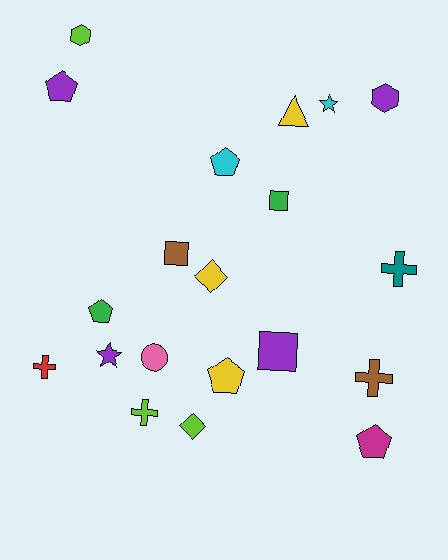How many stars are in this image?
There are 2 stars.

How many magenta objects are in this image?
There is 1 magenta object.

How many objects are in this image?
There are 20 objects.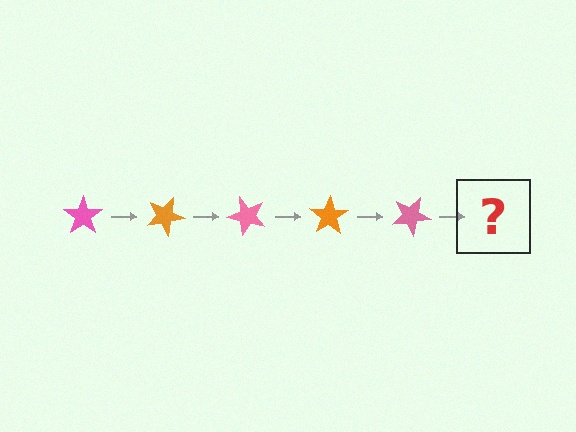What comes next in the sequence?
The next element should be an orange star, rotated 125 degrees from the start.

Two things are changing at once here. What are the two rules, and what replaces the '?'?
The two rules are that it rotates 25 degrees each step and the color cycles through pink and orange. The '?' should be an orange star, rotated 125 degrees from the start.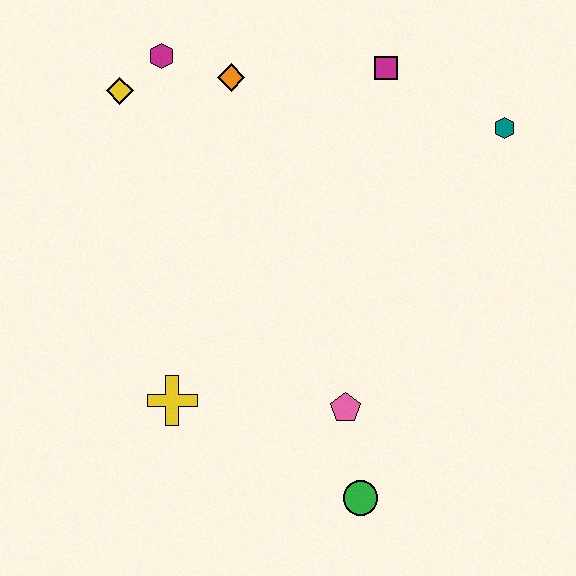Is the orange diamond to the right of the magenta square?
No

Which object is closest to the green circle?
The pink pentagon is closest to the green circle.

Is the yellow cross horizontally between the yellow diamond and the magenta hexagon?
No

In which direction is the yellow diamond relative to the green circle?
The yellow diamond is above the green circle.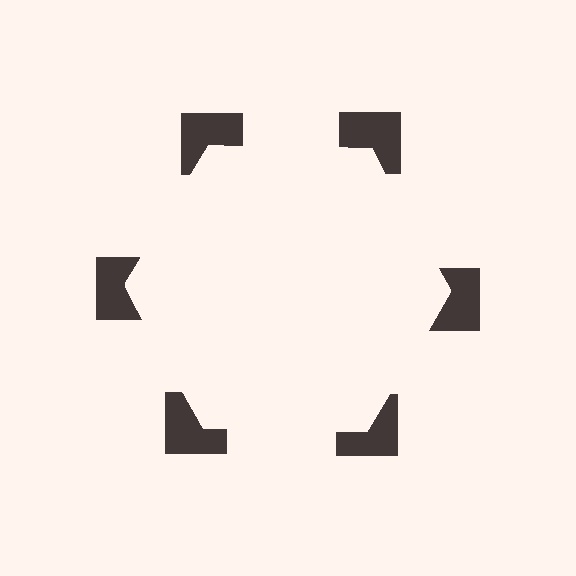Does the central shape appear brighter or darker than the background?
It typically appears slightly brighter than the background, even though no actual brightness change is drawn.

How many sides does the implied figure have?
6 sides.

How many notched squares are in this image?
There are 6 — one at each vertex of the illusory hexagon.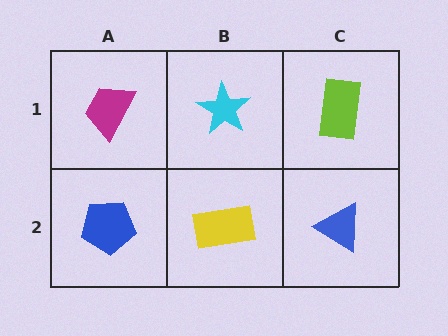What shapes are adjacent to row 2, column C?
A lime rectangle (row 1, column C), a yellow rectangle (row 2, column B).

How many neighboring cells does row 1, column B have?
3.